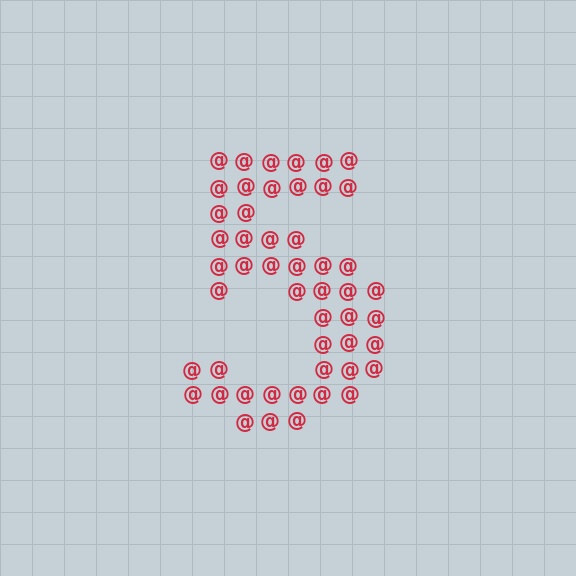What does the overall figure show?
The overall figure shows the digit 5.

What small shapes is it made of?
It is made of small at signs.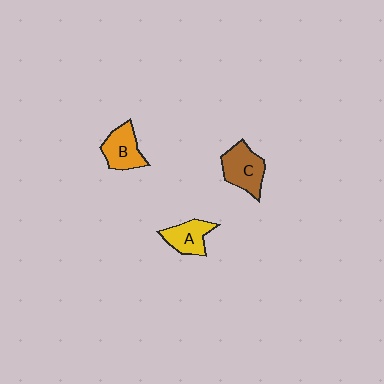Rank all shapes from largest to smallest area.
From largest to smallest: C (brown), B (orange), A (yellow).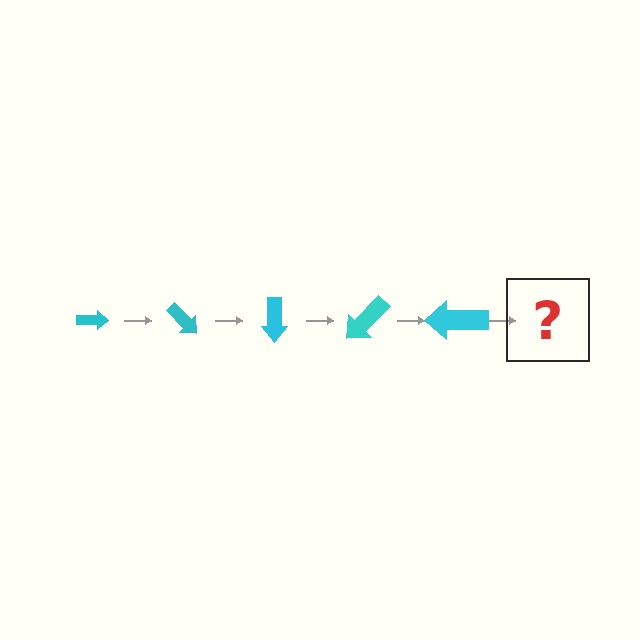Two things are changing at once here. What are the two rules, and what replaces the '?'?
The two rules are that the arrow grows larger each step and it rotates 45 degrees each step. The '?' should be an arrow, larger than the previous one and rotated 225 degrees from the start.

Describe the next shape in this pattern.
It should be an arrow, larger than the previous one and rotated 225 degrees from the start.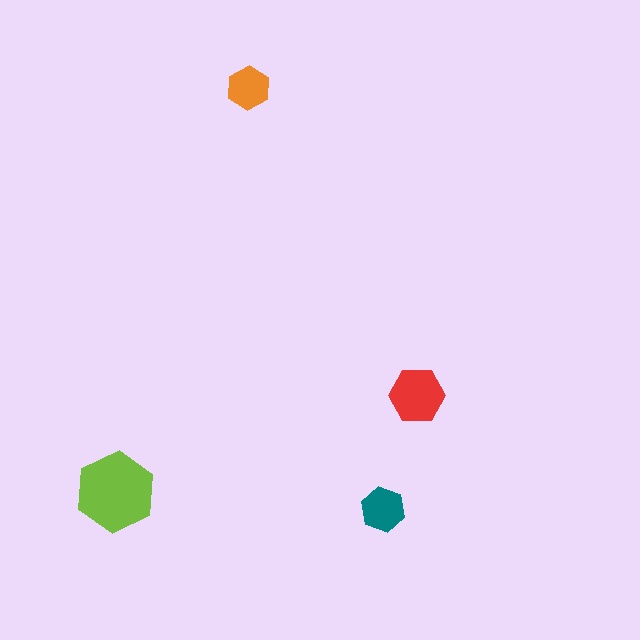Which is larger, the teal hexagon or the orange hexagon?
The teal one.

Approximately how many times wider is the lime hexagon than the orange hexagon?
About 2 times wider.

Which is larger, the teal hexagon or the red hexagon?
The red one.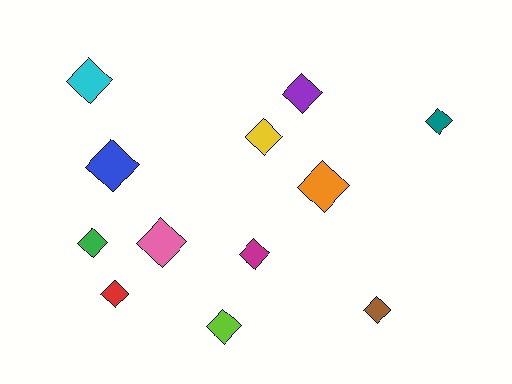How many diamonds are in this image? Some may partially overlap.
There are 12 diamonds.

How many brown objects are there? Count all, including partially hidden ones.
There is 1 brown object.